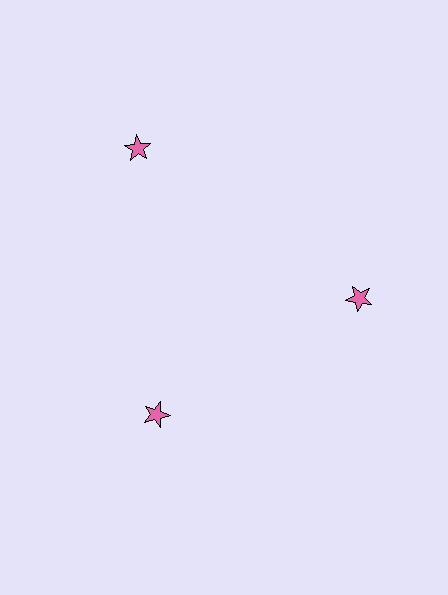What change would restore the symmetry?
The symmetry would be restored by moving it inward, back onto the ring so that all 3 stars sit at equal angles and equal distance from the center.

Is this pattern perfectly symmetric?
No. The 3 pink stars are arranged in a ring, but one element near the 11 o'clock position is pushed outward from the center, breaking the 3-fold rotational symmetry.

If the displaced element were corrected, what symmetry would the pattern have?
It would have 3-fold rotational symmetry — the pattern would map onto itself every 120 degrees.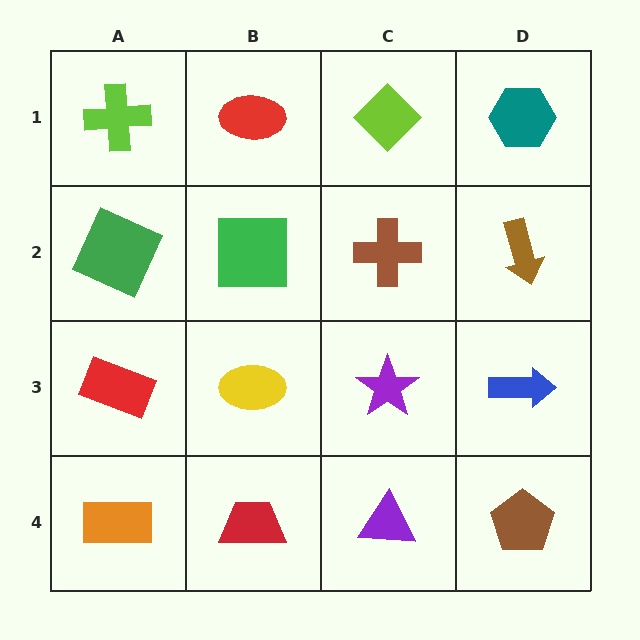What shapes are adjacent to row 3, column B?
A green square (row 2, column B), a red trapezoid (row 4, column B), a red rectangle (row 3, column A), a purple star (row 3, column C).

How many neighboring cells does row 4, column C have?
3.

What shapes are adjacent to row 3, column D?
A brown arrow (row 2, column D), a brown pentagon (row 4, column D), a purple star (row 3, column C).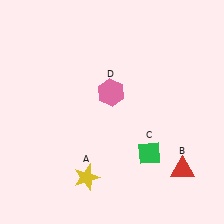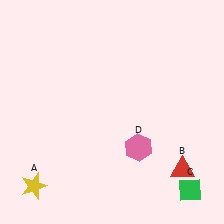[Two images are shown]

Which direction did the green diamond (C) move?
The green diamond (C) moved right.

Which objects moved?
The objects that moved are: the yellow star (A), the green diamond (C), the pink hexagon (D).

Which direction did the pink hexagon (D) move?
The pink hexagon (D) moved down.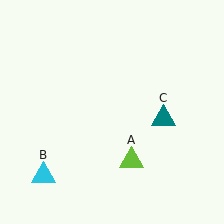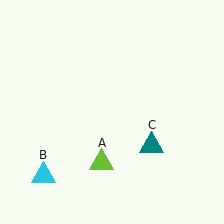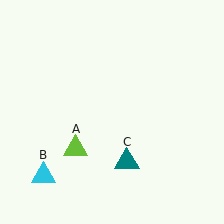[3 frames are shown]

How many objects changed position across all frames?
2 objects changed position: lime triangle (object A), teal triangle (object C).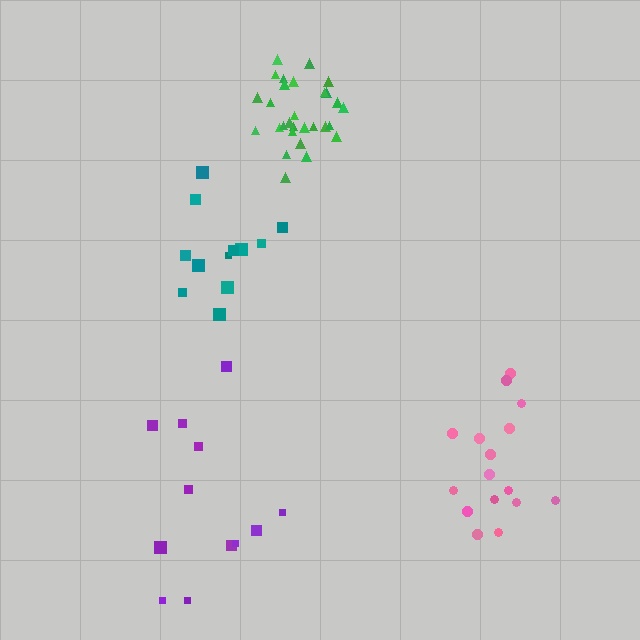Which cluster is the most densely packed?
Green.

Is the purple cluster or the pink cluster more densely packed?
Pink.